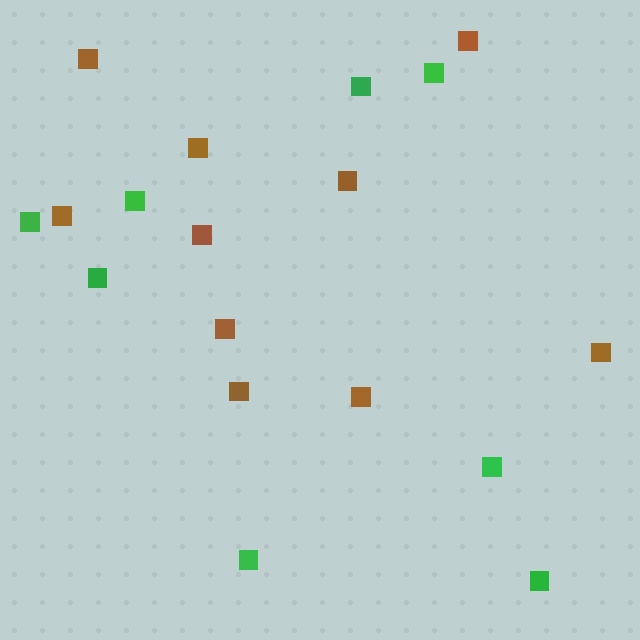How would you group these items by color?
There are 2 groups: one group of green squares (8) and one group of brown squares (10).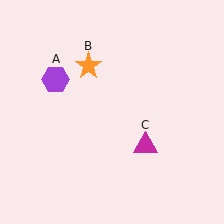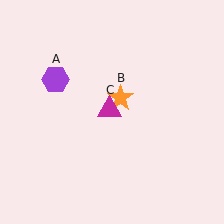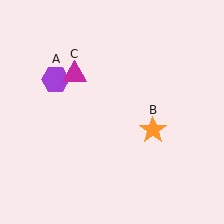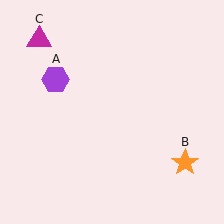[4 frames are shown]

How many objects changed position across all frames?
2 objects changed position: orange star (object B), magenta triangle (object C).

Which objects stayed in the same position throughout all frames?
Purple hexagon (object A) remained stationary.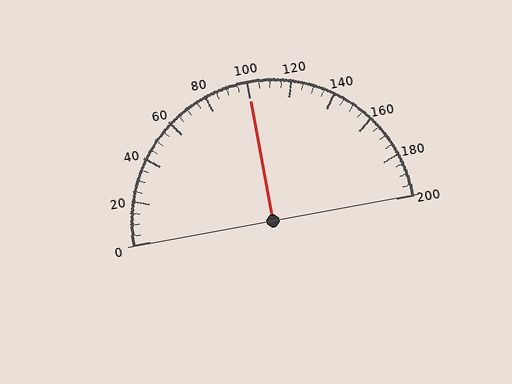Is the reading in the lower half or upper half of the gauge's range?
The reading is in the upper half of the range (0 to 200).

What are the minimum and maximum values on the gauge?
The gauge ranges from 0 to 200.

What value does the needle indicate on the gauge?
The needle indicates approximately 100.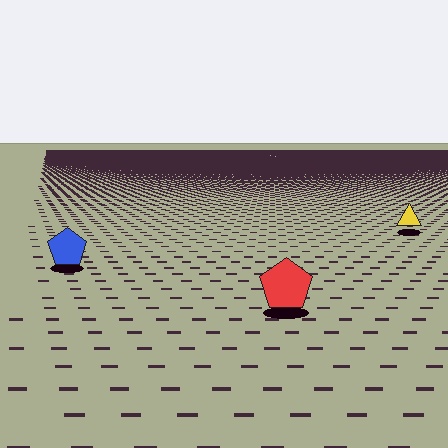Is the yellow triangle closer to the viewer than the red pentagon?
No. The red pentagon is closer — you can tell from the texture gradient: the ground texture is coarser near it.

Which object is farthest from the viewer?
The yellow triangle is farthest from the viewer. It appears smaller and the ground texture around it is denser.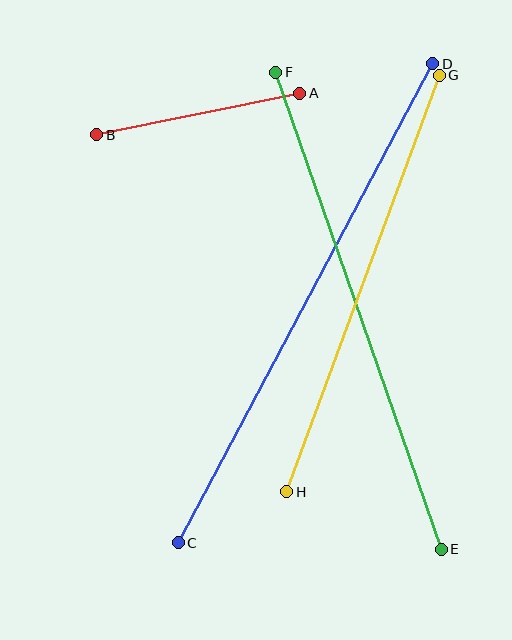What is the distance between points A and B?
The distance is approximately 207 pixels.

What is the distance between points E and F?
The distance is approximately 505 pixels.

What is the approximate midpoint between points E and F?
The midpoint is at approximately (359, 311) pixels.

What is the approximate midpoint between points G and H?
The midpoint is at approximately (363, 284) pixels.